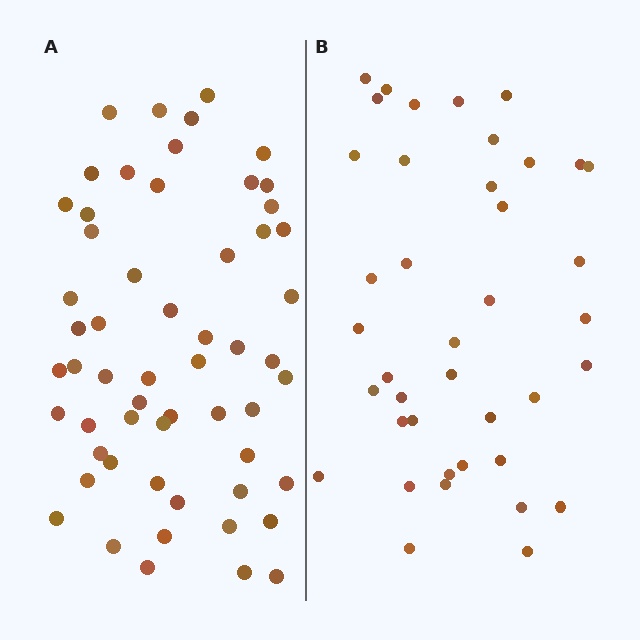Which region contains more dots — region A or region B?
Region A (the left region) has more dots.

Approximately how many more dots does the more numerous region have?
Region A has approximately 15 more dots than region B.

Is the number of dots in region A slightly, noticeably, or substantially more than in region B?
Region A has noticeably more, but not dramatically so. The ratio is roughly 1.4 to 1.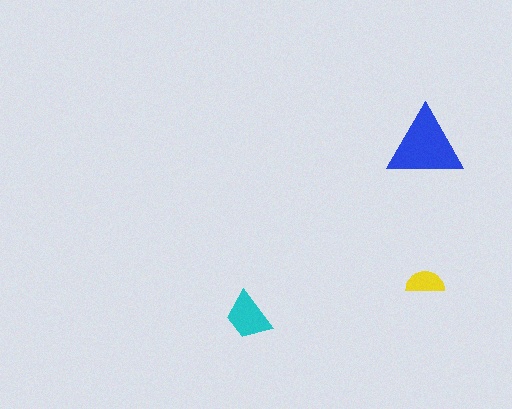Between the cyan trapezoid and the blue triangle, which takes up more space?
The blue triangle.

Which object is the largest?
The blue triangle.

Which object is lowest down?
The cyan trapezoid is bottommost.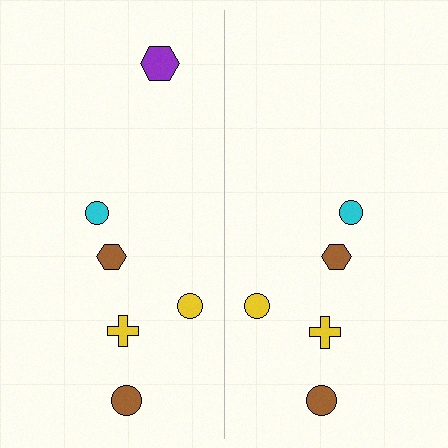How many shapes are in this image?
There are 11 shapes in this image.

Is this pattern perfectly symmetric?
No, the pattern is not perfectly symmetric. A purple hexagon is missing from the right side.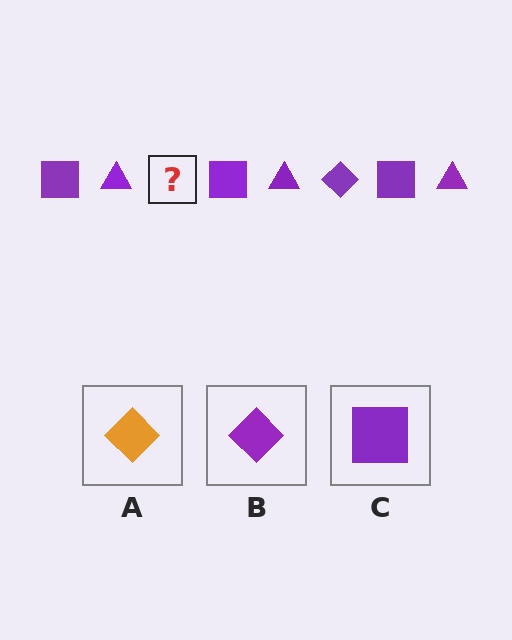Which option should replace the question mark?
Option B.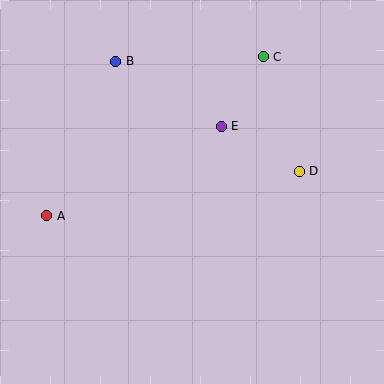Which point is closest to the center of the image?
Point E at (221, 126) is closest to the center.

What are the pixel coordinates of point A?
Point A is at (47, 216).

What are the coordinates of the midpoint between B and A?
The midpoint between B and A is at (81, 138).